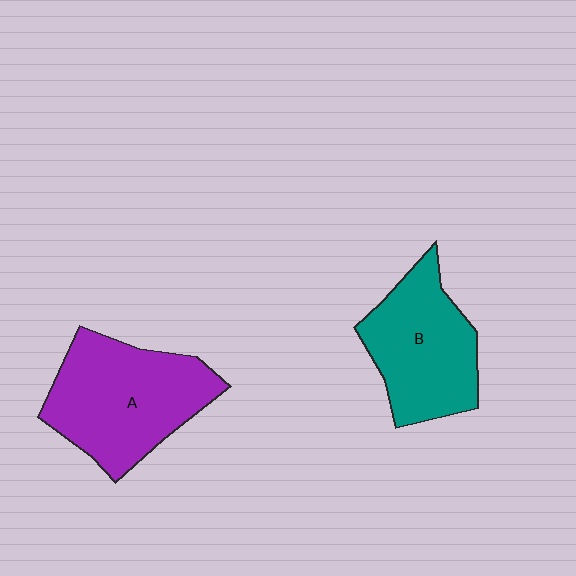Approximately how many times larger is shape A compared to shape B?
Approximately 1.2 times.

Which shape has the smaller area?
Shape B (teal).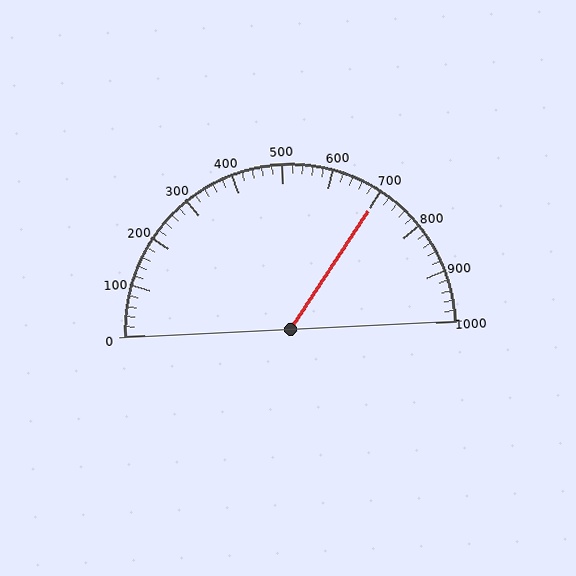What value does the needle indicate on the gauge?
The needle indicates approximately 700.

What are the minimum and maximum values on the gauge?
The gauge ranges from 0 to 1000.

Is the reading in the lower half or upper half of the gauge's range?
The reading is in the upper half of the range (0 to 1000).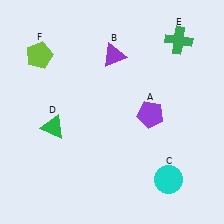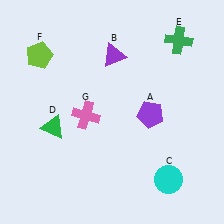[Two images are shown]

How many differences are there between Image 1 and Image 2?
There is 1 difference between the two images.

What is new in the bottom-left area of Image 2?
A pink cross (G) was added in the bottom-left area of Image 2.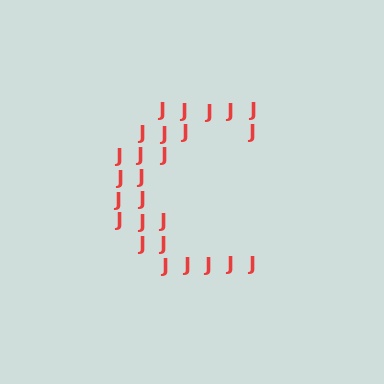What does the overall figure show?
The overall figure shows the letter C.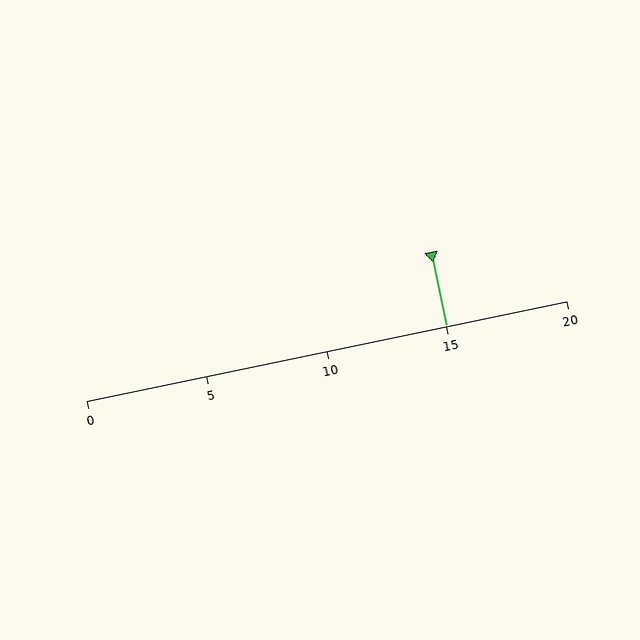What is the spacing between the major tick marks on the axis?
The major ticks are spaced 5 apart.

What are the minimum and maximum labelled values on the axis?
The axis runs from 0 to 20.